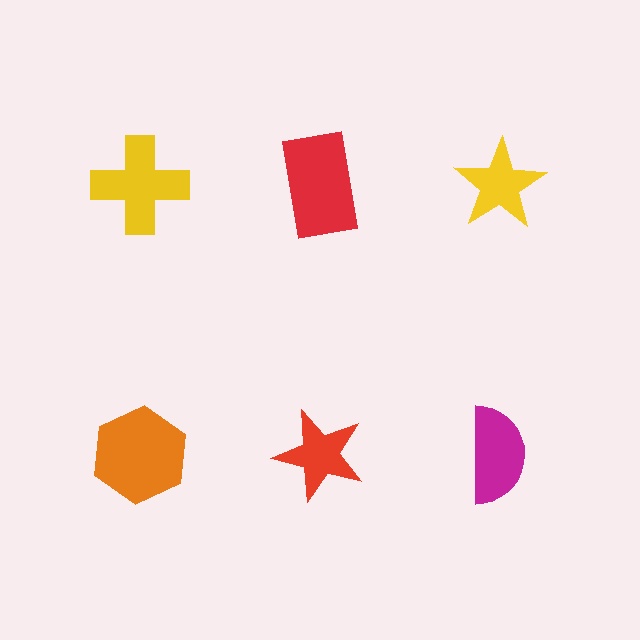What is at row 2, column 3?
A magenta semicircle.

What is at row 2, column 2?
A red star.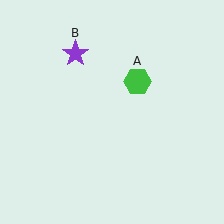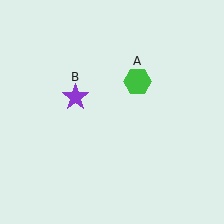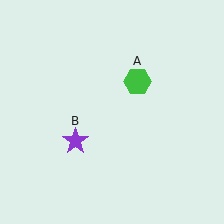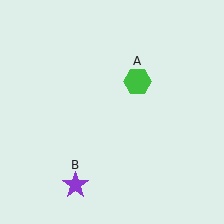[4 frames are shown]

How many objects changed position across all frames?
1 object changed position: purple star (object B).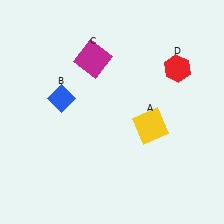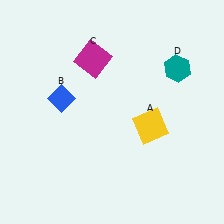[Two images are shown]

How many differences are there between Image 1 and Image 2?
There is 1 difference between the two images.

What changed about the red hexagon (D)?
In Image 1, D is red. In Image 2, it changed to teal.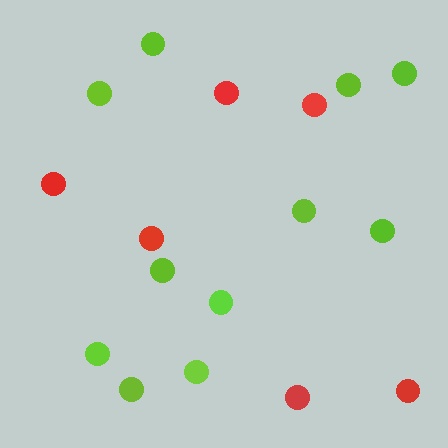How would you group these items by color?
There are 2 groups: one group of red circles (6) and one group of lime circles (11).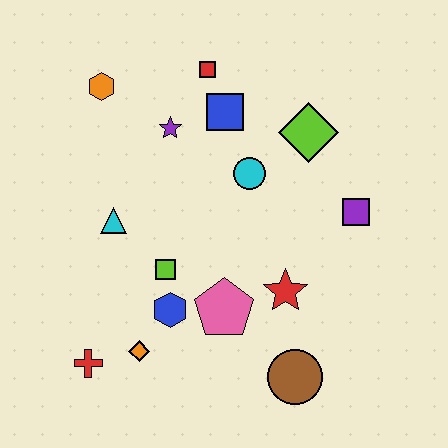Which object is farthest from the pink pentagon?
The orange hexagon is farthest from the pink pentagon.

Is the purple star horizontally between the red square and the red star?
No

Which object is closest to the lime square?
The blue hexagon is closest to the lime square.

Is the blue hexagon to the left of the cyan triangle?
No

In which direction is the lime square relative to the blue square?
The lime square is below the blue square.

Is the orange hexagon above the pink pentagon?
Yes